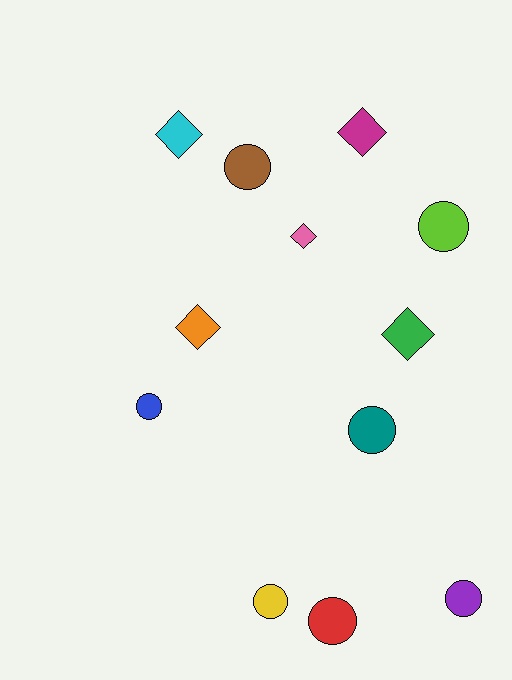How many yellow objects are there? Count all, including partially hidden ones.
There is 1 yellow object.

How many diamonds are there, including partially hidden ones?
There are 5 diamonds.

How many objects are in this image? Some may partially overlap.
There are 12 objects.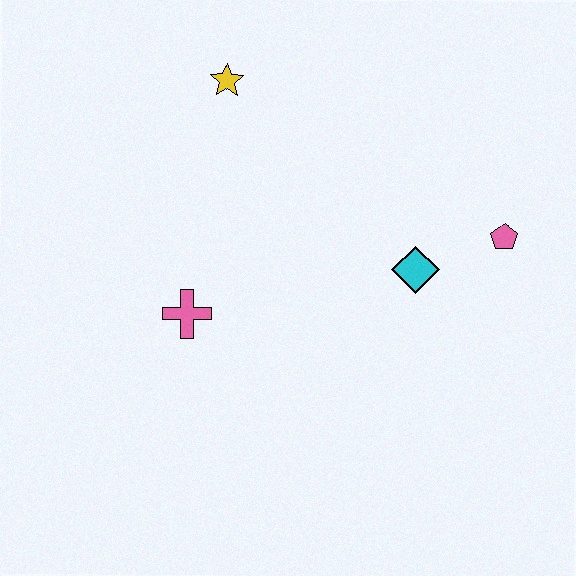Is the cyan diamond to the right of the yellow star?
Yes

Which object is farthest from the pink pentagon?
The pink cross is farthest from the pink pentagon.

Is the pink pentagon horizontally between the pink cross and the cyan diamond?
No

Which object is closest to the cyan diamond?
The pink pentagon is closest to the cyan diamond.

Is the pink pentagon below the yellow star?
Yes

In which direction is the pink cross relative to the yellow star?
The pink cross is below the yellow star.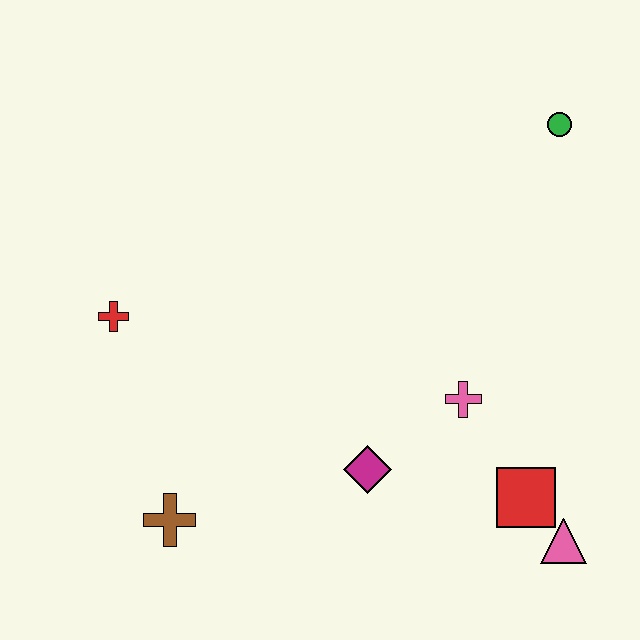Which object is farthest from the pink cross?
The red cross is farthest from the pink cross.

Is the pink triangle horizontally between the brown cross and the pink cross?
No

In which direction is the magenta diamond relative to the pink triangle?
The magenta diamond is to the left of the pink triangle.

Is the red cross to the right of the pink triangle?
No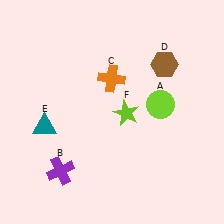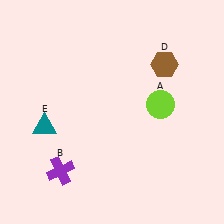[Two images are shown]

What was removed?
The orange cross (C), the lime star (F) were removed in Image 2.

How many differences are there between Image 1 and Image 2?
There are 2 differences between the two images.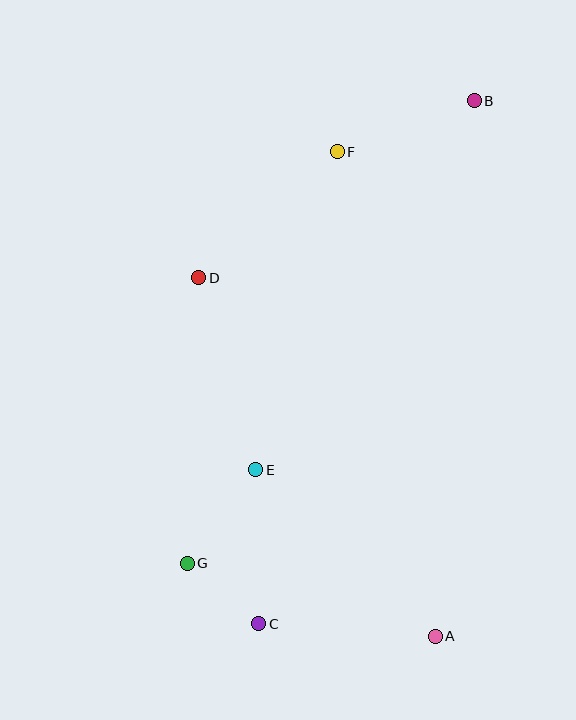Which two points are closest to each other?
Points C and G are closest to each other.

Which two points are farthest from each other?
Points B and C are farthest from each other.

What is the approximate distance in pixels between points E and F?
The distance between E and F is approximately 328 pixels.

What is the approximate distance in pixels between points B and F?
The distance between B and F is approximately 147 pixels.